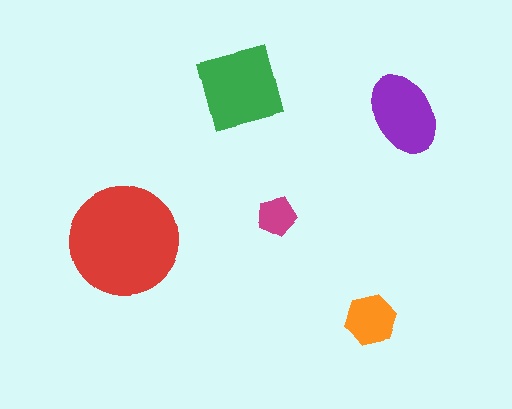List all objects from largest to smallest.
The red circle, the green square, the purple ellipse, the orange hexagon, the magenta pentagon.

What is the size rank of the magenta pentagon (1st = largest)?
5th.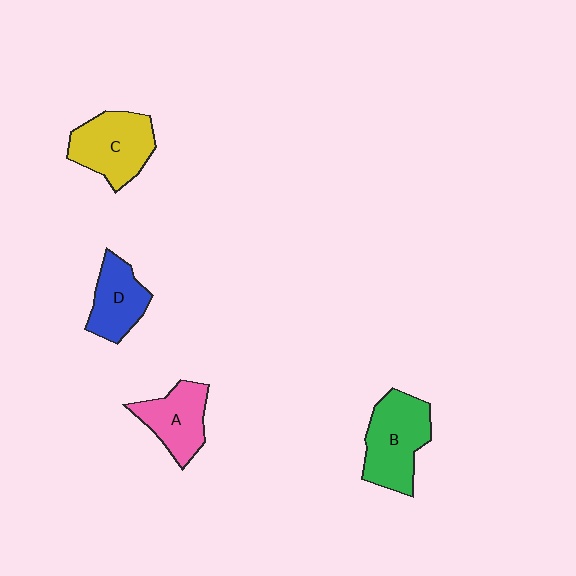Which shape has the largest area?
Shape B (green).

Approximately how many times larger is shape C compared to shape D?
Approximately 1.3 times.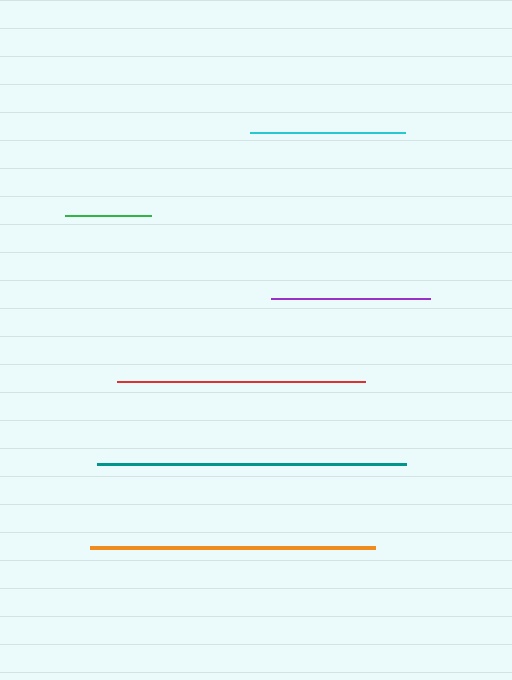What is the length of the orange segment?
The orange segment is approximately 284 pixels long.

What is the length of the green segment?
The green segment is approximately 86 pixels long.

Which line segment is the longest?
The teal line is the longest at approximately 309 pixels.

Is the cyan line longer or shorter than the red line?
The red line is longer than the cyan line.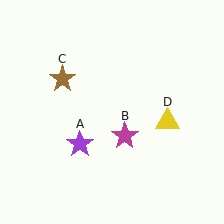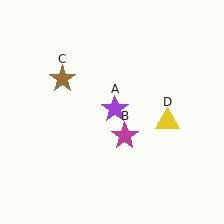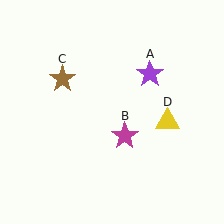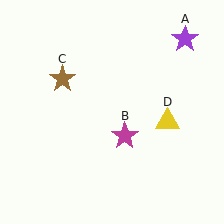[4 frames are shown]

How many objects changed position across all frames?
1 object changed position: purple star (object A).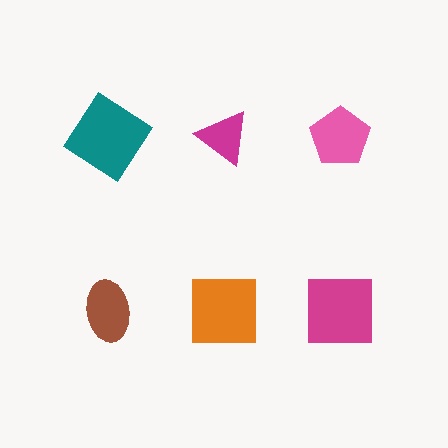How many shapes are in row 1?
3 shapes.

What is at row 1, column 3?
A pink pentagon.